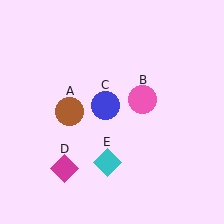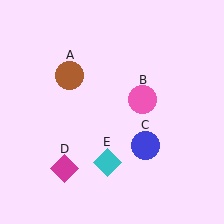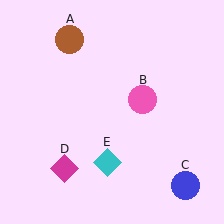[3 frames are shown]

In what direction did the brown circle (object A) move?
The brown circle (object A) moved up.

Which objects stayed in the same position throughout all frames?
Pink circle (object B) and magenta diamond (object D) and cyan diamond (object E) remained stationary.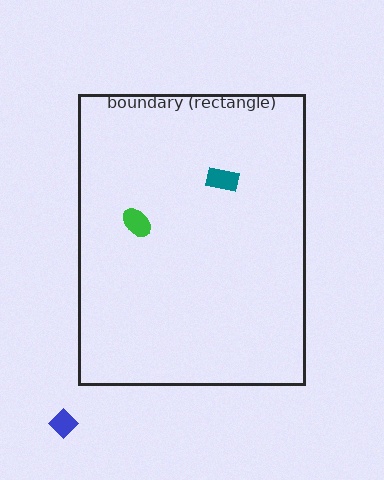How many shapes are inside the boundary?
2 inside, 1 outside.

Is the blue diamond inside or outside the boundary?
Outside.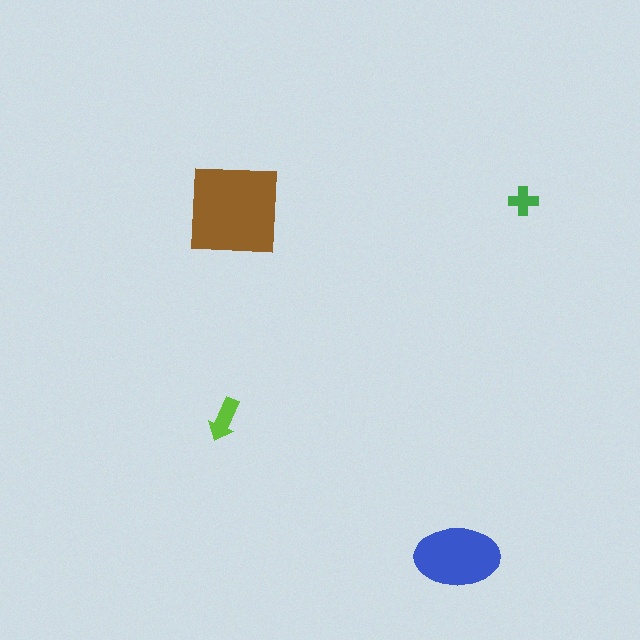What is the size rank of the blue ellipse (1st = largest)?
2nd.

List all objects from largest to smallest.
The brown square, the blue ellipse, the lime arrow, the green cross.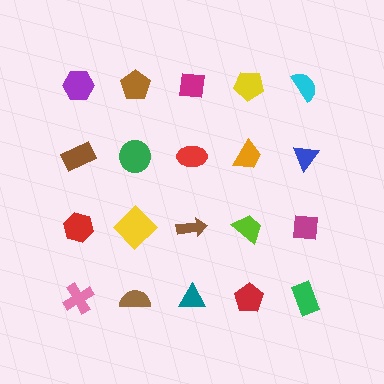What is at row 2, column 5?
A blue triangle.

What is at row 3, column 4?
A lime trapezoid.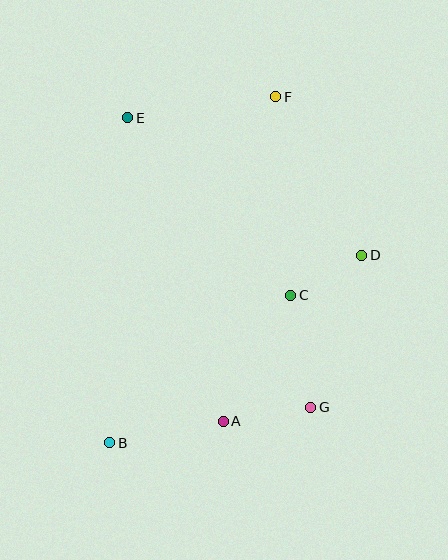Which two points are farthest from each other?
Points B and F are farthest from each other.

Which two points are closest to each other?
Points C and D are closest to each other.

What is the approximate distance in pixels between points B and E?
The distance between B and E is approximately 326 pixels.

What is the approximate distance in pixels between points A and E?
The distance between A and E is approximately 318 pixels.